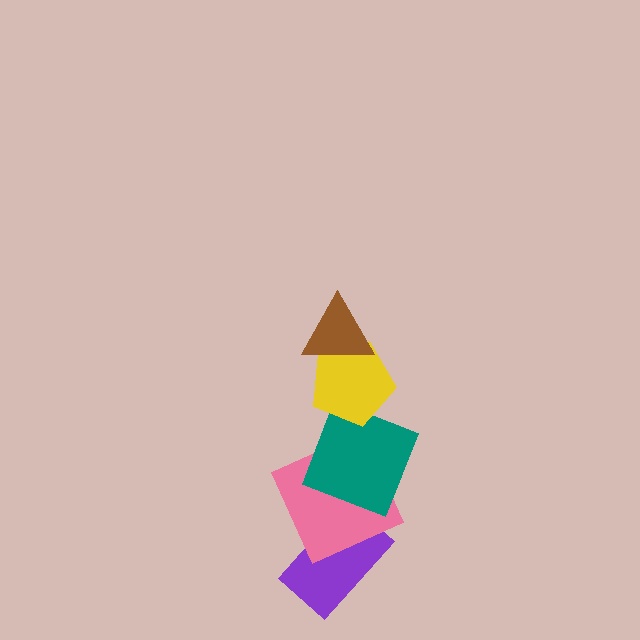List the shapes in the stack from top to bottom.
From top to bottom: the brown triangle, the yellow pentagon, the teal square, the pink square, the purple rectangle.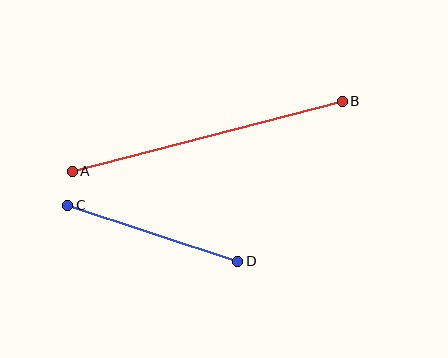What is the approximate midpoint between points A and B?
The midpoint is at approximately (207, 136) pixels.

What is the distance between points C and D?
The distance is approximately 179 pixels.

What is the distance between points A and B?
The distance is approximately 279 pixels.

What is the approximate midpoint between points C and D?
The midpoint is at approximately (153, 233) pixels.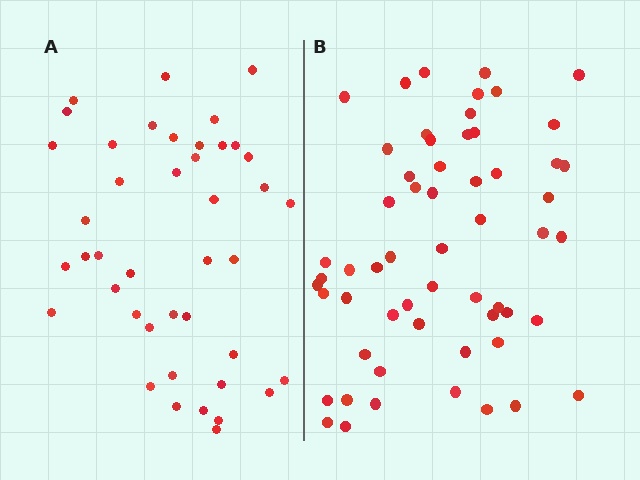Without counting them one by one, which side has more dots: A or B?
Region B (the right region) has more dots.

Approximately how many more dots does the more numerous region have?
Region B has approximately 15 more dots than region A.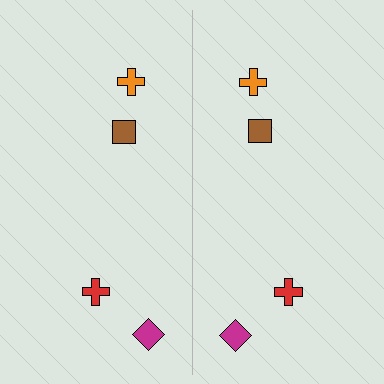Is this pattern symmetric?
Yes, this pattern has bilateral (reflection) symmetry.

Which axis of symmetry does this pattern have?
The pattern has a vertical axis of symmetry running through the center of the image.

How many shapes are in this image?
There are 8 shapes in this image.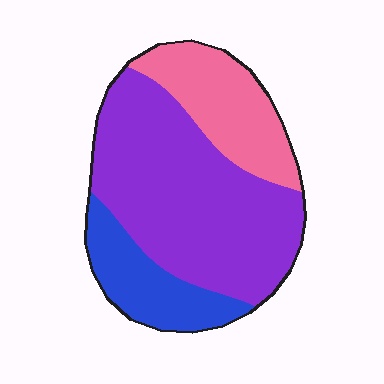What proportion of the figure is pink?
Pink covers 23% of the figure.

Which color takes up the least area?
Blue, at roughly 20%.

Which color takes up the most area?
Purple, at roughly 60%.